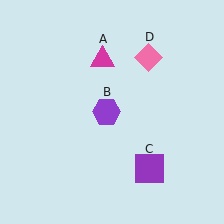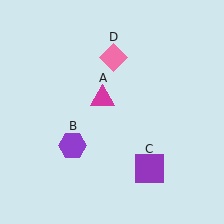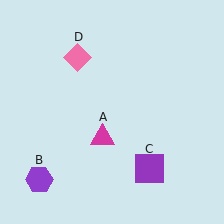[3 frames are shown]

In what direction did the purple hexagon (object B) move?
The purple hexagon (object B) moved down and to the left.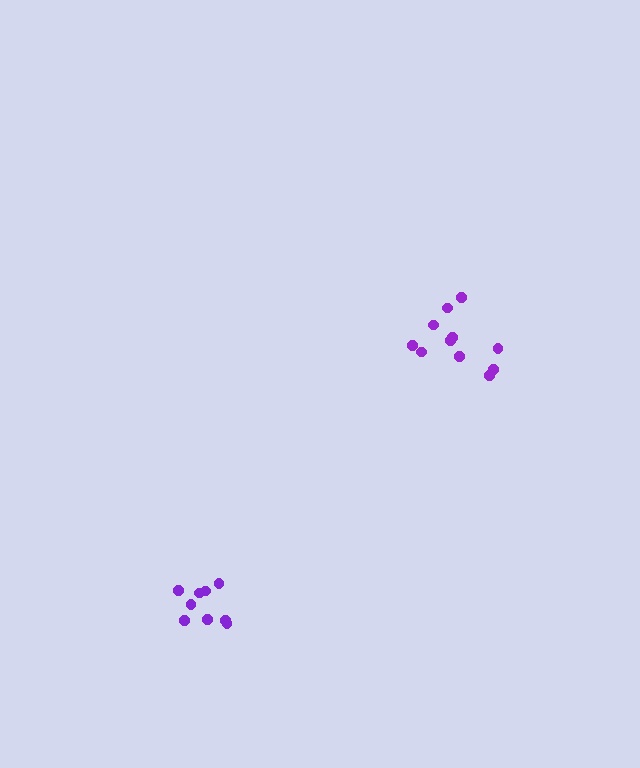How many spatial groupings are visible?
There are 2 spatial groupings.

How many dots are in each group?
Group 1: 11 dots, Group 2: 9 dots (20 total).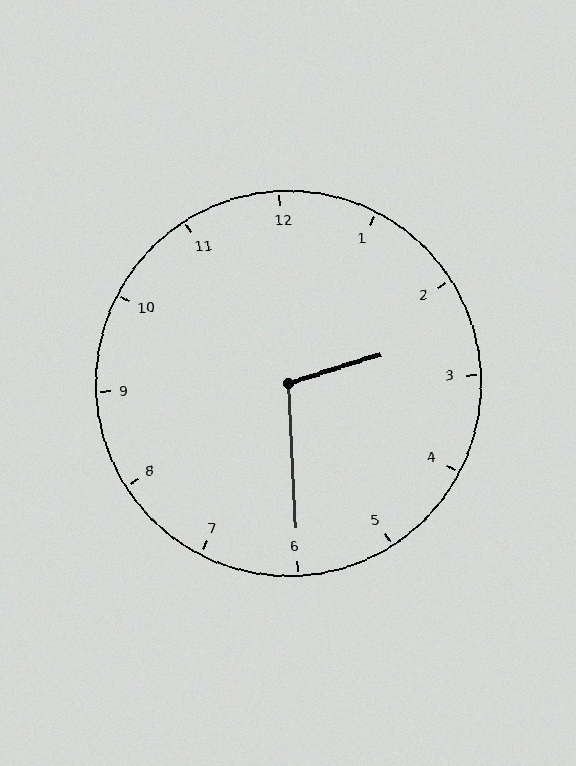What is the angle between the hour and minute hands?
Approximately 105 degrees.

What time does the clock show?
2:30.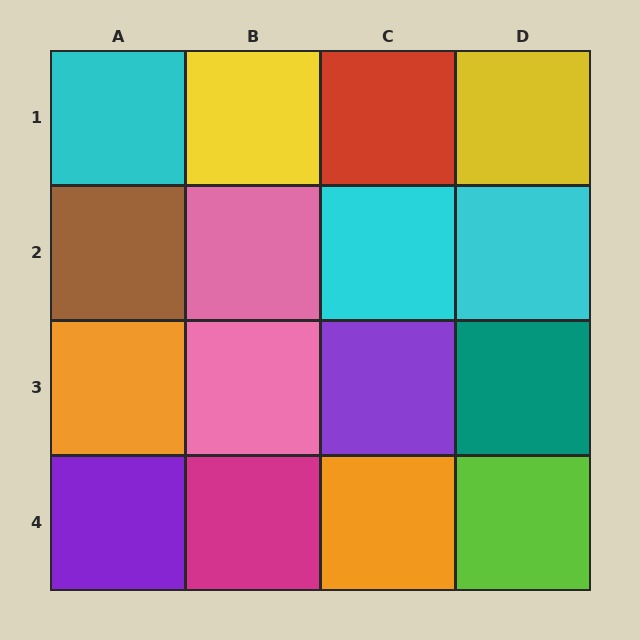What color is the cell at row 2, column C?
Cyan.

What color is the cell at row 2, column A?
Brown.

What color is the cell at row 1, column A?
Cyan.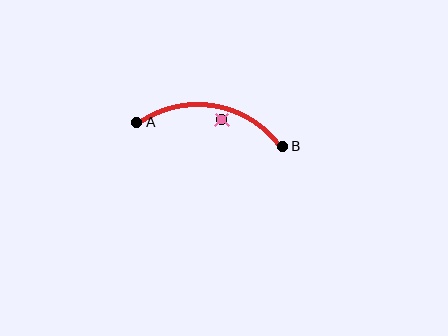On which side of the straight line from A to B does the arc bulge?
The arc bulges above the straight line connecting A and B.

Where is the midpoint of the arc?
The arc midpoint is the point on the curve farthest from the straight line joining A and B. It sits above that line.